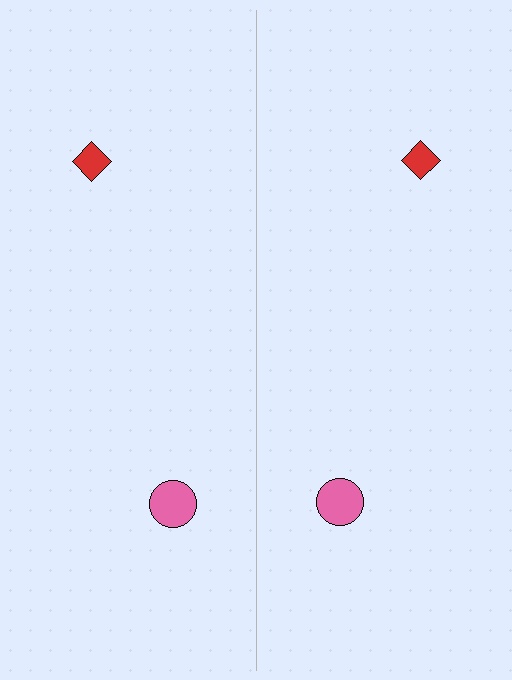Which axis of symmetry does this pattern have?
The pattern has a vertical axis of symmetry running through the center of the image.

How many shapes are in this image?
There are 4 shapes in this image.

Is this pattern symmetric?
Yes, this pattern has bilateral (reflection) symmetry.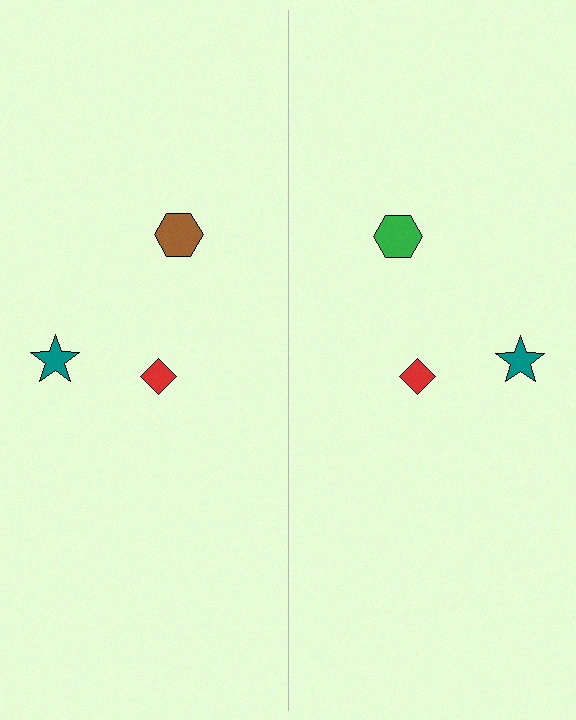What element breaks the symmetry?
The green hexagon on the right side breaks the symmetry — its mirror counterpart is brown.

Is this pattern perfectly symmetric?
No, the pattern is not perfectly symmetric. The green hexagon on the right side breaks the symmetry — its mirror counterpart is brown.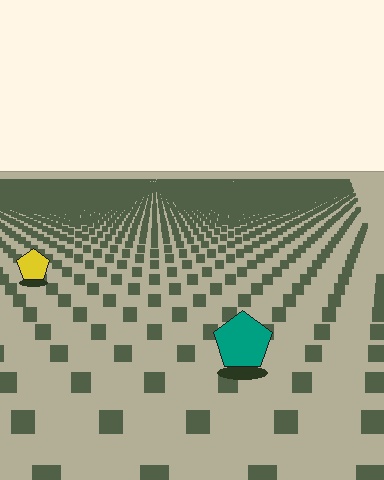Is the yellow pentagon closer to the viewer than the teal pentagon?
No. The teal pentagon is closer — you can tell from the texture gradient: the ground texture is coarser near it.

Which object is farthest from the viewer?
The yellow pentagon is farthest from the viewer. It appears smaller and the ground texture around it is denser.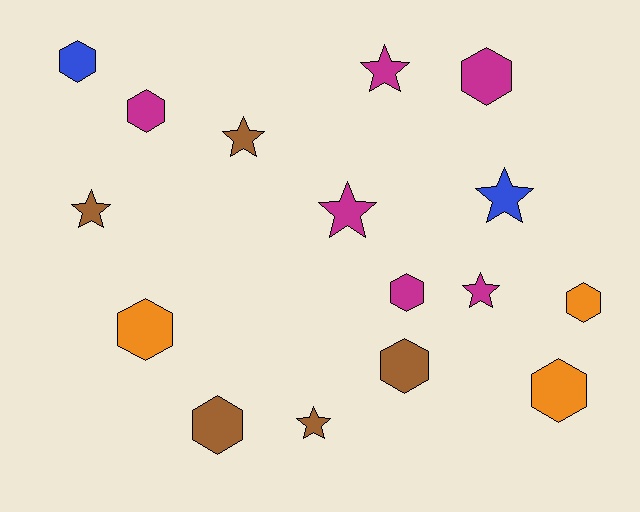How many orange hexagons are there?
There are 3 orange hexagons.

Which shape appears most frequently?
Hexagon, with 9 objects.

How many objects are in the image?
There are 16 objects.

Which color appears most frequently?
Magenta, with 6 objects.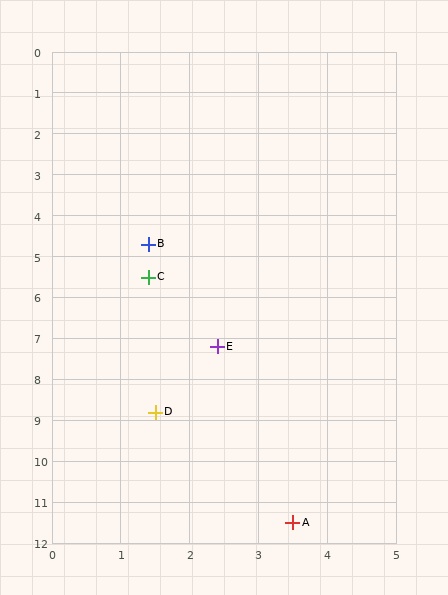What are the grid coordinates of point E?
Point E is at approximately (2.4, 7.2).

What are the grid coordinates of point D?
Point D is at approximately (1.5, 8.8).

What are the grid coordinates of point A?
Point A is at approximately (3.5, 11.5).